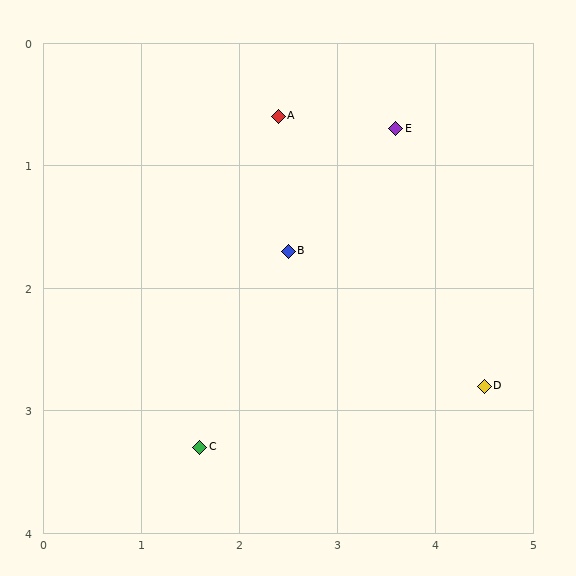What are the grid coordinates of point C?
Point C is at approximately (1.6, 3.3).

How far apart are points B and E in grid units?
Points B and E are about 1.5 grid units apart.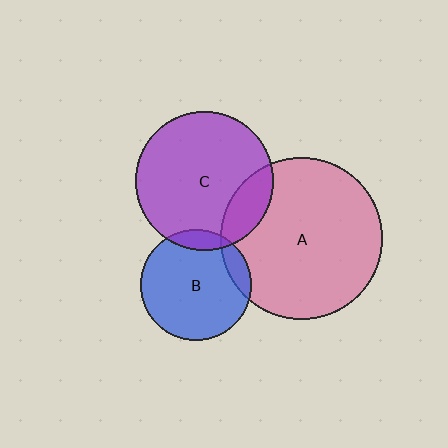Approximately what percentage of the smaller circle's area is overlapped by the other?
Approximately 10%.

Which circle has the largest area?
Circle A (pink).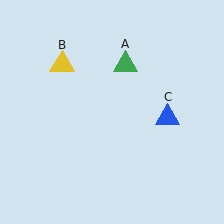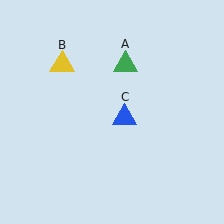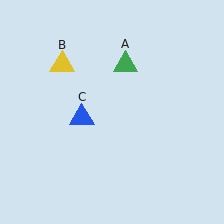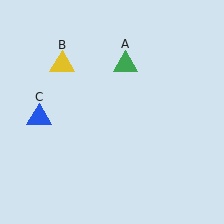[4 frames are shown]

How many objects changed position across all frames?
1 object changed position: blue triangle (object C).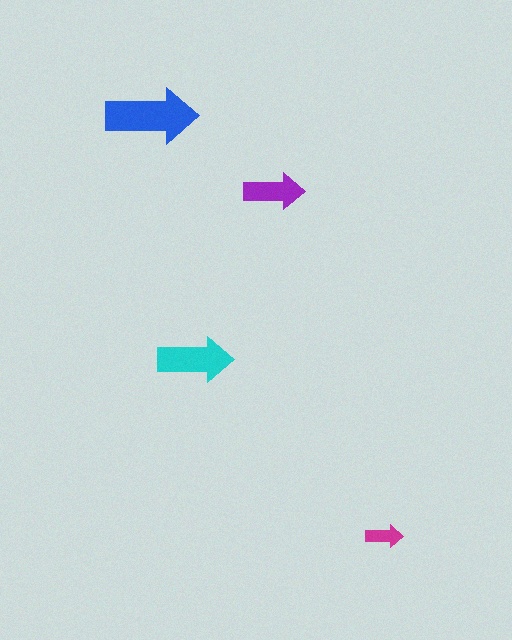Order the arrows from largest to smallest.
the blue one, the cyan one, the purple one, the magenta one.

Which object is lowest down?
The magenta arrow is bottommost.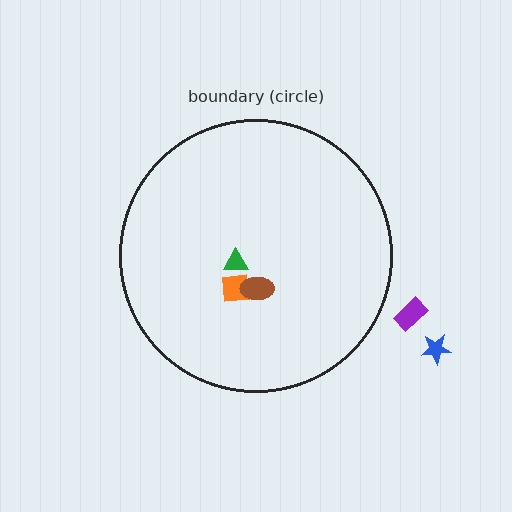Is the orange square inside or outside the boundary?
Inside.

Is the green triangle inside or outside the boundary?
Inside.